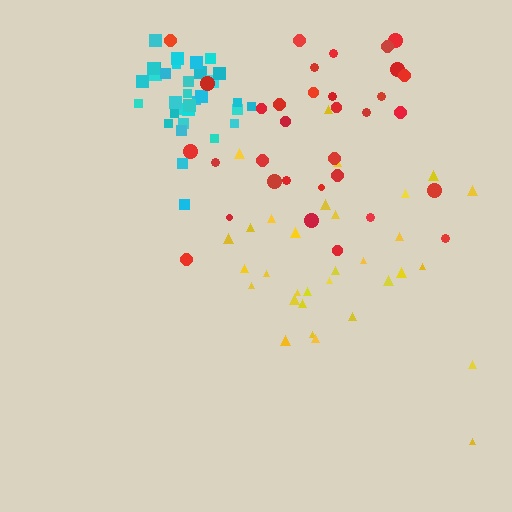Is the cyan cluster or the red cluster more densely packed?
Cyan.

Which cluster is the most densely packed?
Cyan.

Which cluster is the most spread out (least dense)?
Red.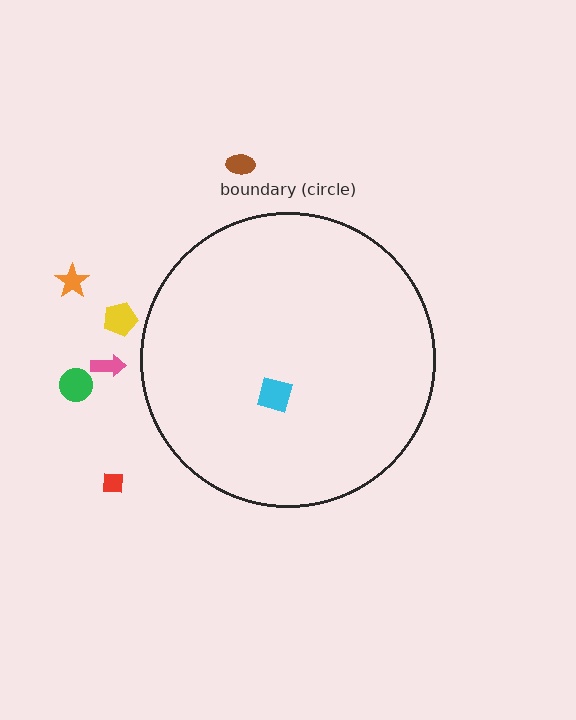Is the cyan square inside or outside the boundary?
Inside.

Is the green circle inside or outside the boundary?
Outside.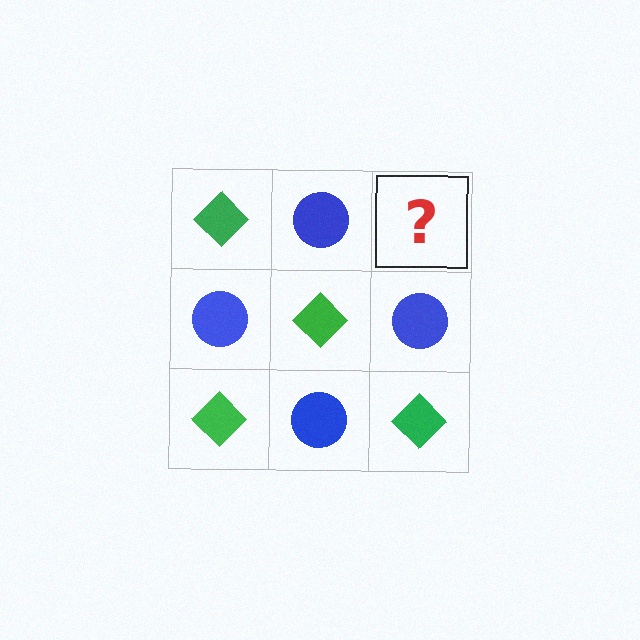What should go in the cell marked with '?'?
The missing cell should contain a green diamond.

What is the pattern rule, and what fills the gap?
The rule is that it alternates green diamond and blue circle in a checkerboard pattern. The gap should be filled with a green diamond.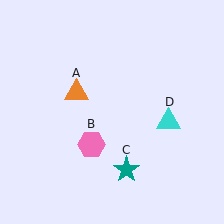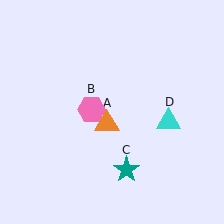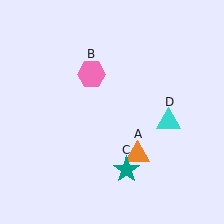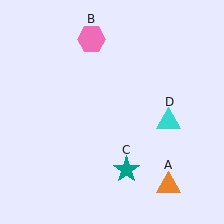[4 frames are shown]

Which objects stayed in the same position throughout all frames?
Teal star (object C) and cyan triangle (object D) remained stationary.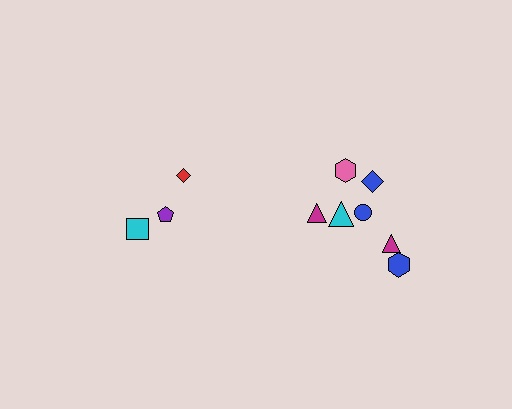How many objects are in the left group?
There are 3 objects.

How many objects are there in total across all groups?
There are 10 objects.